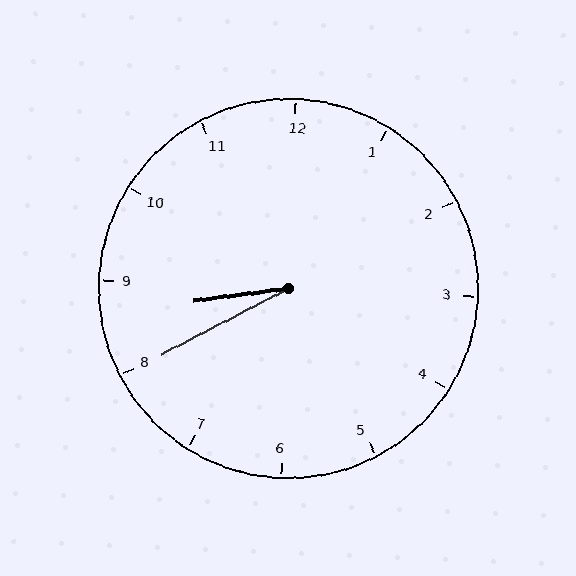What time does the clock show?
8:40.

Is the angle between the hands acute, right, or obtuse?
It is acute.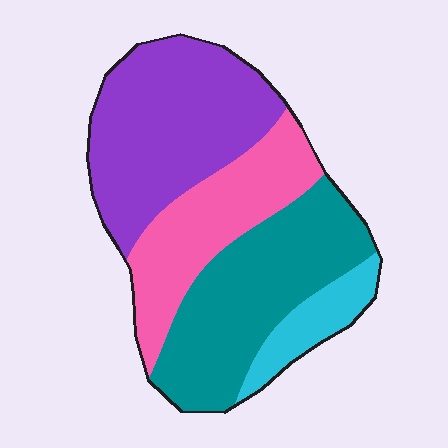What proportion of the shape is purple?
Purple covers about 35% of the shape.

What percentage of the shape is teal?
Teal covers around 30% of the shape.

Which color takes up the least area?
Cyan, at roughly 10%.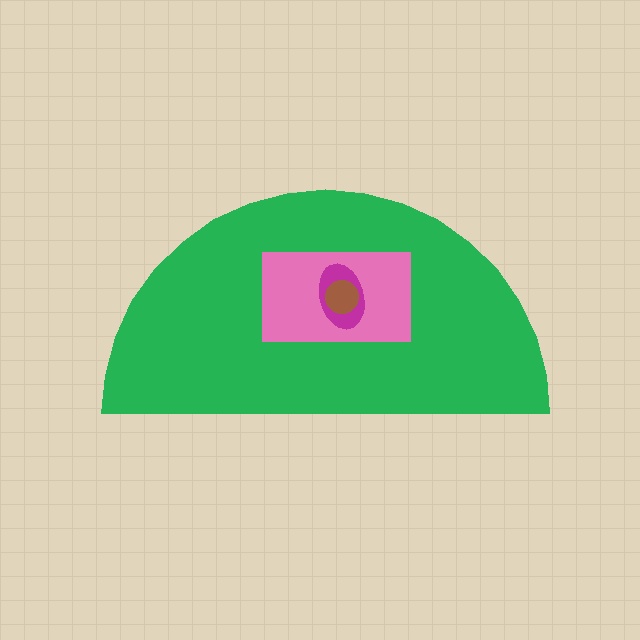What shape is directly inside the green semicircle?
The pink rectangle.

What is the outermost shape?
The green semicircle.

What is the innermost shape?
The brown circle.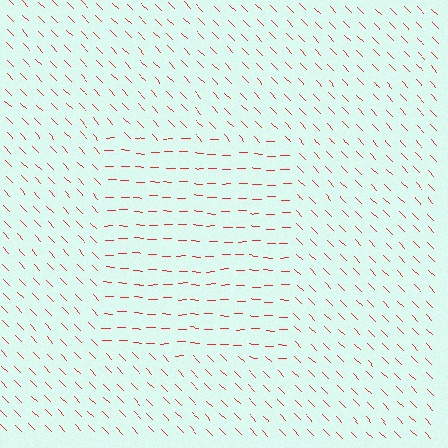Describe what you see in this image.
The image is filled with small red line segments. A rectangle region in the image has lines oriented differently from the surrounding lines, creating a visible texture boundary.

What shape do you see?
I see a rectangle.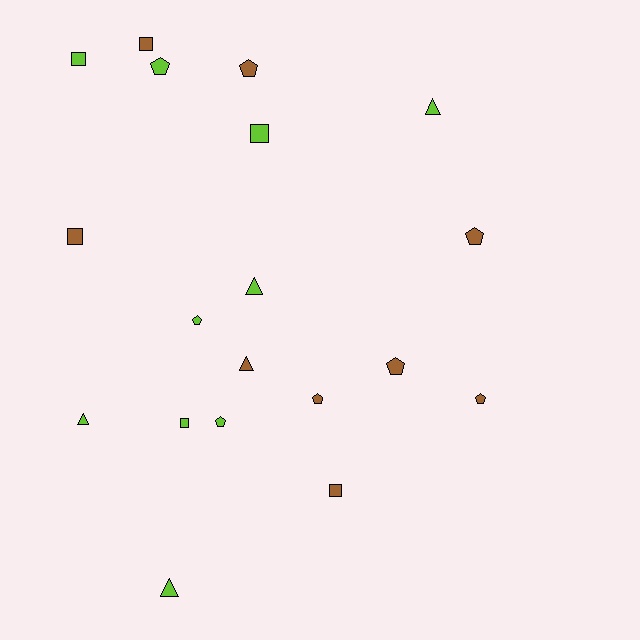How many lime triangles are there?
There are 4 lime triangles.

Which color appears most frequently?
Lime, with 10 objects.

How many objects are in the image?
There are 19 objects.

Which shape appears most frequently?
Pentagon, with 8 objects.